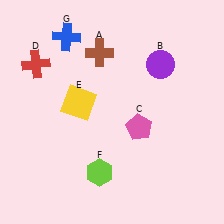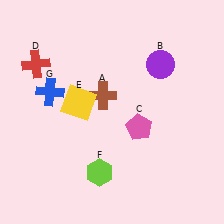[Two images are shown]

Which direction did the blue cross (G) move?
The blue cross (G) moved down.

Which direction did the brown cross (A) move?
The brown cross (A) moved down.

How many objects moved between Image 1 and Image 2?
2 objects moved between the two images.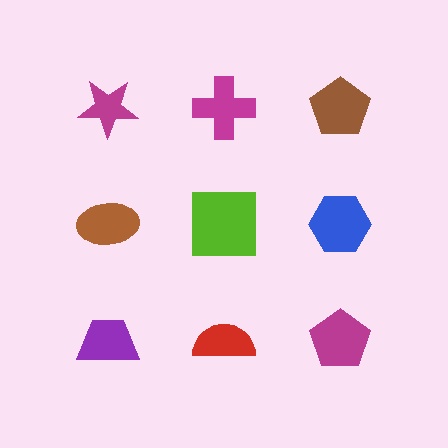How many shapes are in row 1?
3 shapes.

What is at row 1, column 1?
A magenta star.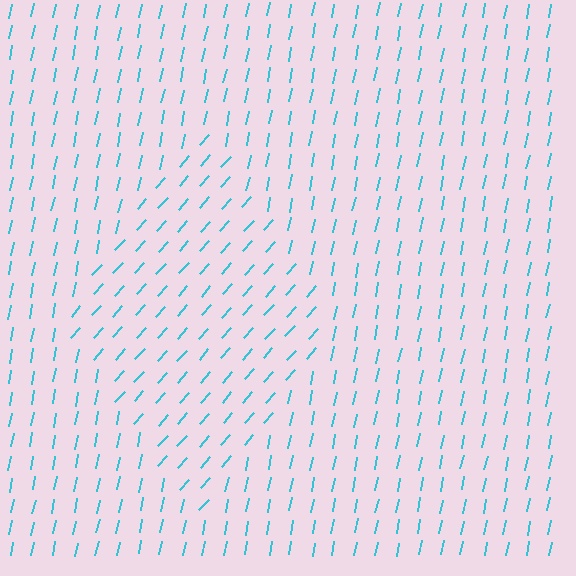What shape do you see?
I see a diamond.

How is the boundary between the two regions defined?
The boundary is defined purely by a change in line orientation (approximately 30 degrees difference). All lines are the same color and thickness.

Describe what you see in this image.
The image is filled with small cyan line segments. A diamond region in the image has lines oriented differently from the surrounding lines, creating a visible texture boundary.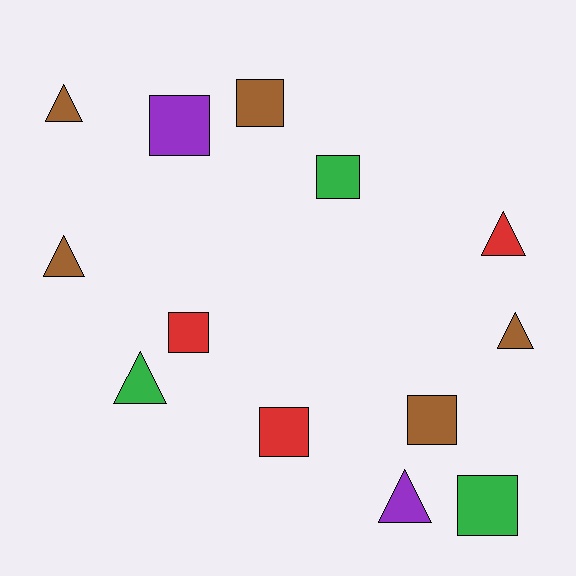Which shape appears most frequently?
Square, with 7 objects.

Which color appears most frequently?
Brown, with 5 objects.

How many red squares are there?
There are 2 red squares.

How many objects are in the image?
There are 13 objects.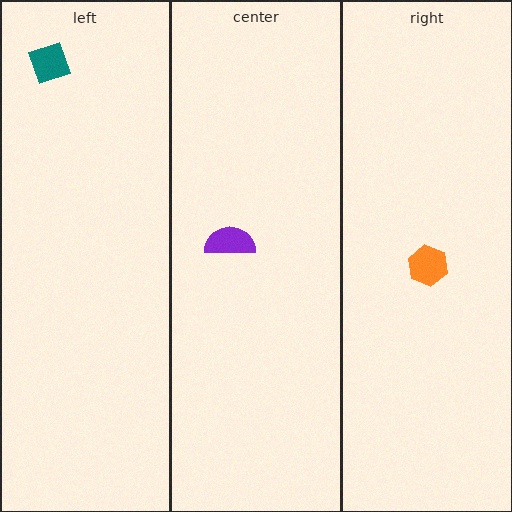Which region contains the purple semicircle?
The center region.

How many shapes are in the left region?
1.